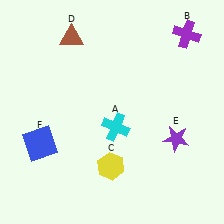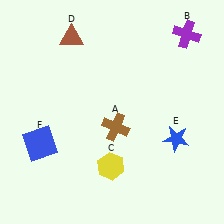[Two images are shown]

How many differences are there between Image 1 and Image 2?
There are 2 differences between the two images.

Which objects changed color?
A changed from cyan to brown. E changed from purple to blue.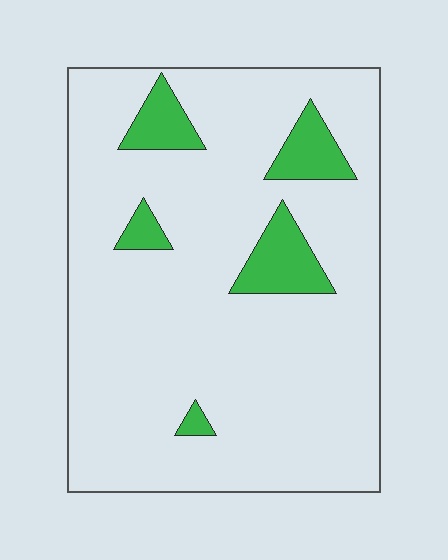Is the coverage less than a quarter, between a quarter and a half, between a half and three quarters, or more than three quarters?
Less than a quarter.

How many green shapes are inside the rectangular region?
5.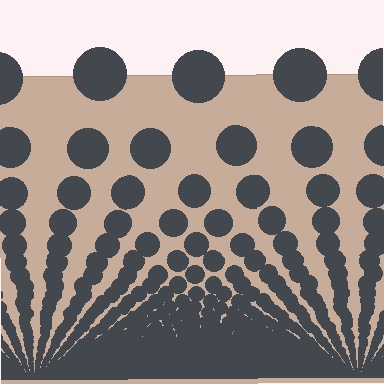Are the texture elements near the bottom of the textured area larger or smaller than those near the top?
Smaller. The gradient is inverted — elements near the bottom are smaller and denser.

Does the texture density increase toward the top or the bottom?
Density increases toward the bottom.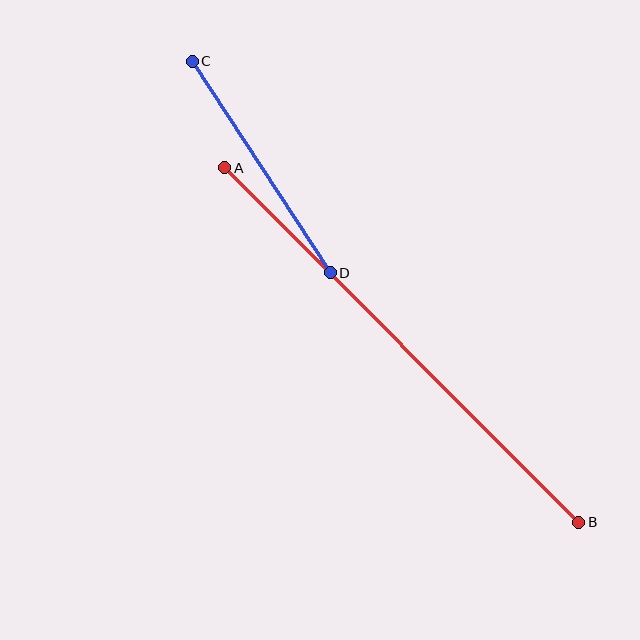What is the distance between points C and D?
The distance is approximately 252 pixels.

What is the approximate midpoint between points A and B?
The midpoint is at approximately (402, 345) pixels.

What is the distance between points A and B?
The distance is approximately 501 pixels.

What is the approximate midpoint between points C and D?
The midpoint is at approximately (261, 167) pixels.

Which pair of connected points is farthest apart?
Points A and B are farthest apart.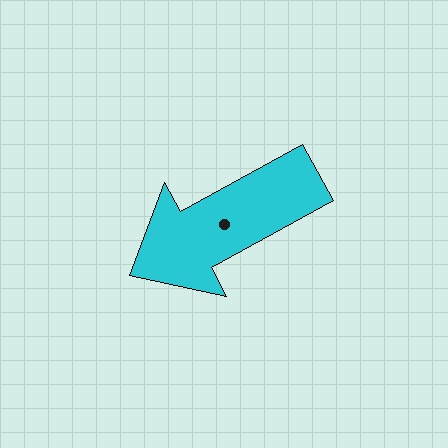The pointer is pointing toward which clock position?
Roughly 8 o'clock.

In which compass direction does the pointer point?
Southwest.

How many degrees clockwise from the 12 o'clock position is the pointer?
Approximately 241 degrees.